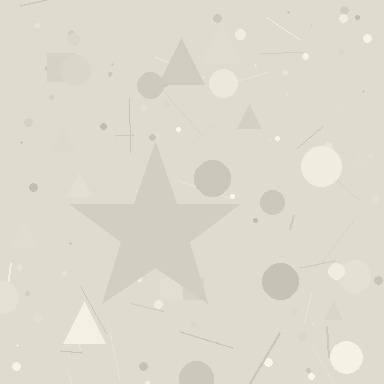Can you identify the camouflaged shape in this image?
The camouflaged shape is a star.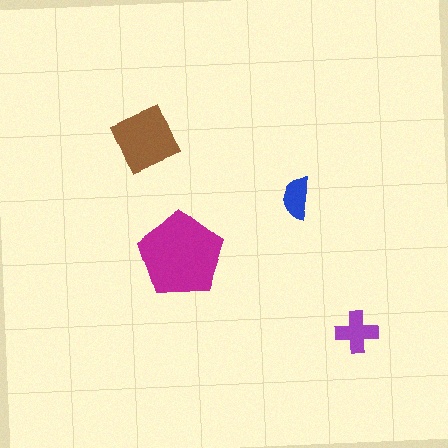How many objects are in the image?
There are 4 objects in the image.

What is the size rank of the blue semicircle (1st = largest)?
4th.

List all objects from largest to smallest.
The magenta pentagon, the brown diamond, the purple cross, the blue semicircle.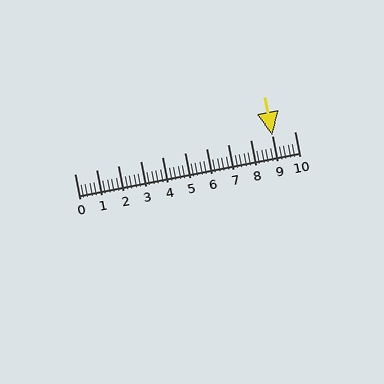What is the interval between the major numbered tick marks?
The major tick marks are spaced 1 units apart.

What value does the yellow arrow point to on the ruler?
The yellow arrow points to approximately 9.0.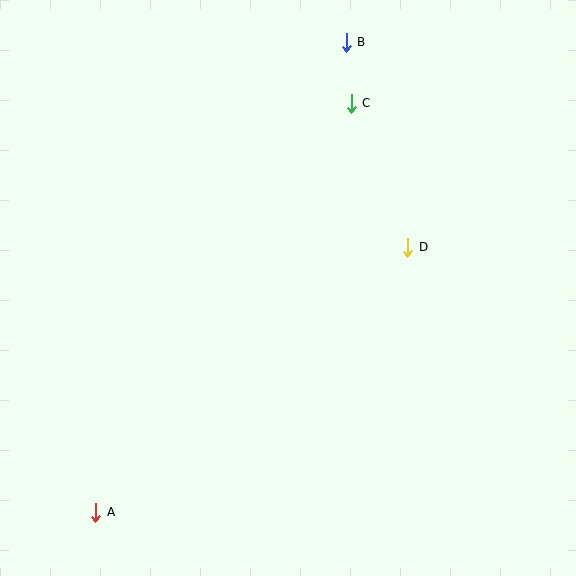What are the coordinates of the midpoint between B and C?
The midpoint between B and C is at (349, 73).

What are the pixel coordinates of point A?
Point A is at (96, 512).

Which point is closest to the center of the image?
Point D at (408, 247) is closest to the center.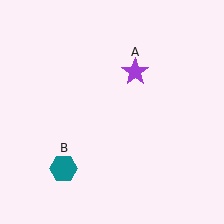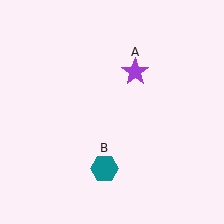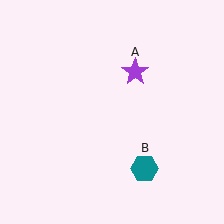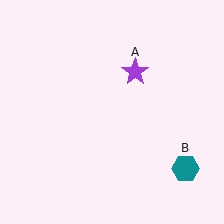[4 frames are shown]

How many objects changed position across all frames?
1 object changed position: teal hexagon (object B).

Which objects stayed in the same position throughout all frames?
Purple star (object A) remained stationary.